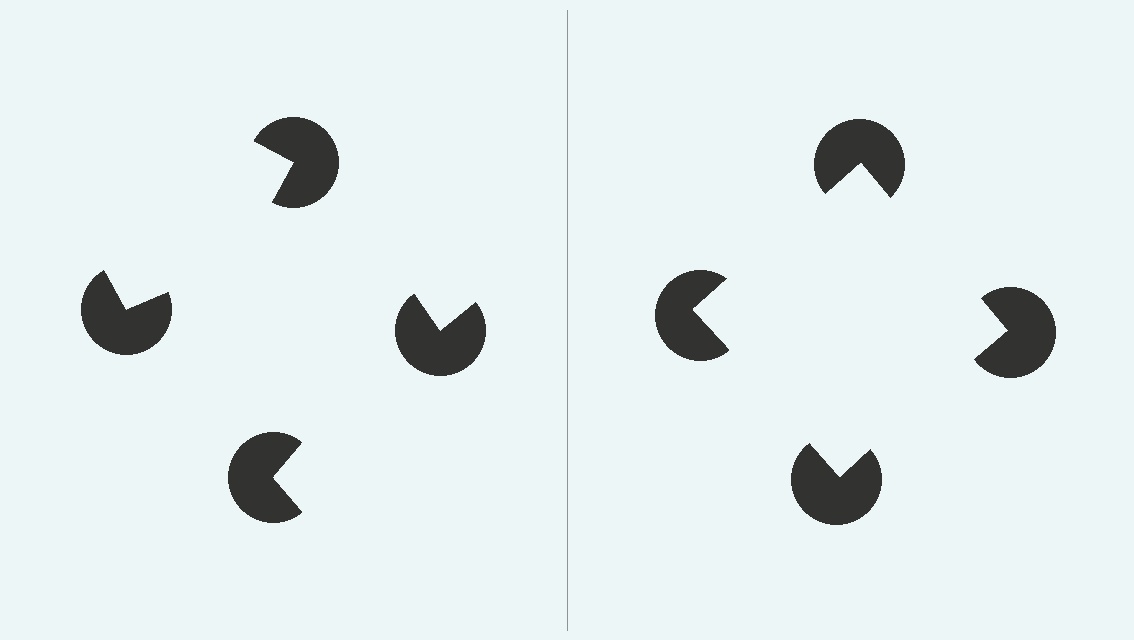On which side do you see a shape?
An illusory square appears on the right side. On the left side the wedge cuts are rotated, so no coherent shape forms.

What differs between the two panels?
The pac-man discs are positioned identically on both sides; only the wedge orientations differ. On the right they align to a square; on the left they are misaligned.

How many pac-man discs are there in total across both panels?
8 — 4 on each side.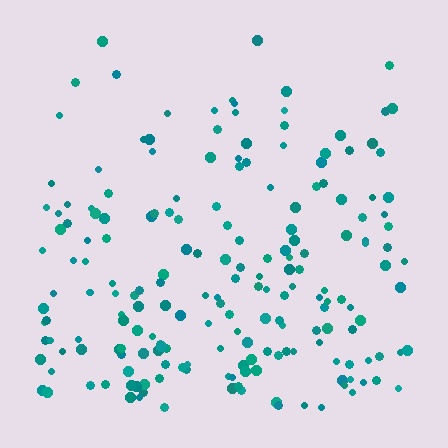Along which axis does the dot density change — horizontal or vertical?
Vertical.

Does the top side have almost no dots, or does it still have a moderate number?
Still a moderate number, just noticeably fewer than the bottom.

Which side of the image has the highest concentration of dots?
The bottom.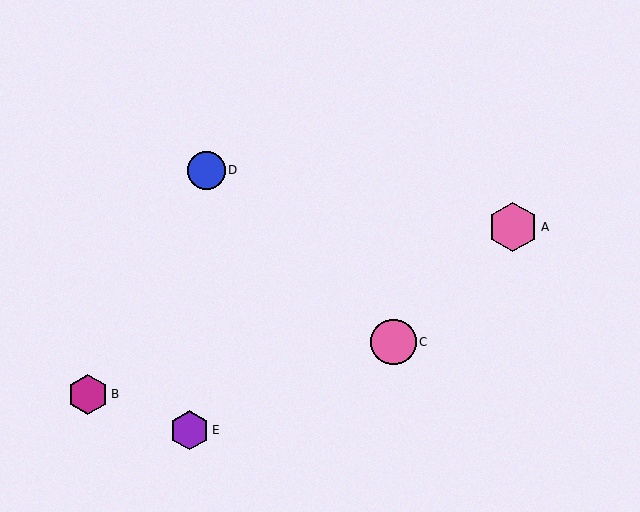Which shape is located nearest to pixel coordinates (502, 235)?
The pink hexagon (labeled A) at (513, 227) is nearest to that location.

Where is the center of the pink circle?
The center of the pink circle is at (393, 342).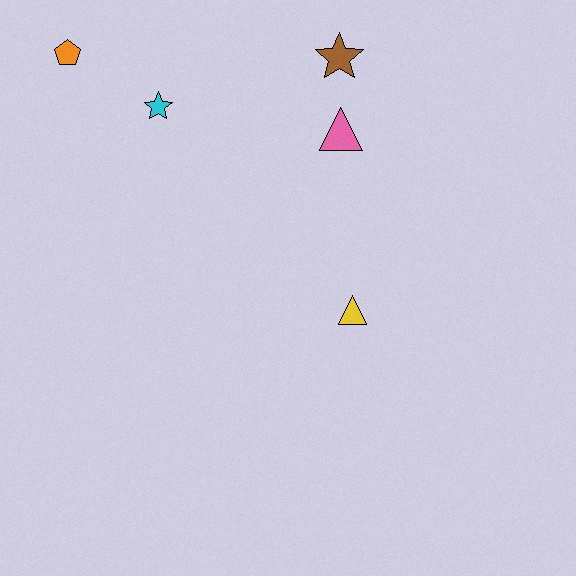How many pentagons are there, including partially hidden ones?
There is 1 pentagon.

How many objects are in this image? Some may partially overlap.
There are 5 objects.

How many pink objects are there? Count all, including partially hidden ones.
There is 1 pink object.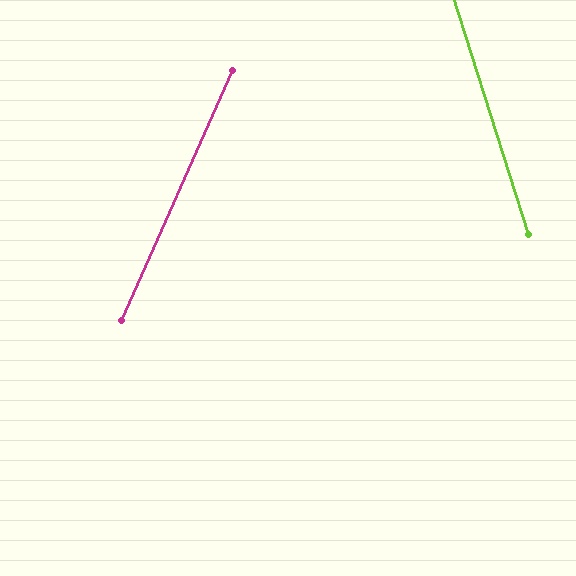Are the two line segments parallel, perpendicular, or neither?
Neither parallel nor perpendicular — they differ by about 41°.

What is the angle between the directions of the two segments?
Approximately 41 degrees.